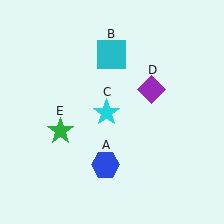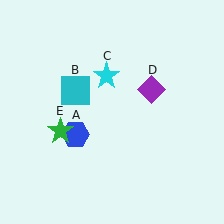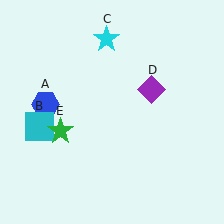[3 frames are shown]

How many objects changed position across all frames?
3 objects changed position: blue hexagon (object A), cyan square (object B), cyan star (object C).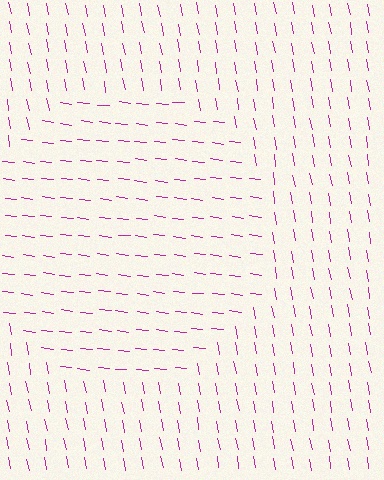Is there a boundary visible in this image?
Yes, there is a texture boundary formed by a change in line orientation.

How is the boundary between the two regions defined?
The boundary is defined purely by a change in line orientation (approximately 73 degrees difference). All lines are the same color and thickness.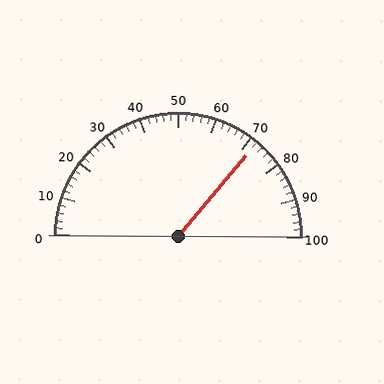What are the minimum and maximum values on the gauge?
The gauge ranges from 0 to 100.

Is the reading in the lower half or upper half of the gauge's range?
The reading is in the upper half of the range (0 to 100).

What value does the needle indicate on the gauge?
The needle indicates approximately 72.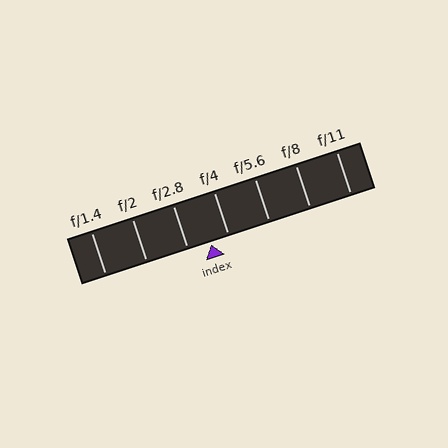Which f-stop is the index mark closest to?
The index mark is closest to f/4.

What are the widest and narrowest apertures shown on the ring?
The widest aperture shown is f/1.4 and the narrowest is f/11.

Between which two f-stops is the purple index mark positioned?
The index mark is between f/2.8 and f/4.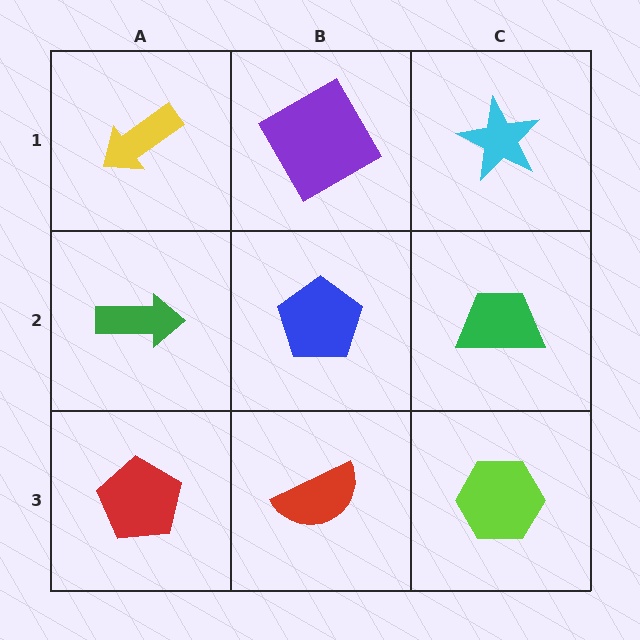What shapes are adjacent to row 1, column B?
A blue pentagon (row 2, column B), a yellow arrow (row 1, column A), a cyan star (row 1, column C).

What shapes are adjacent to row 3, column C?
A green trapezoid (row 2, column C), a red semicircle (row 3, column B).